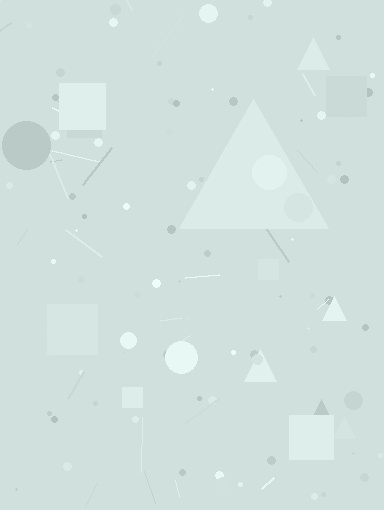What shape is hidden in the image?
A triangle is hidden in the image.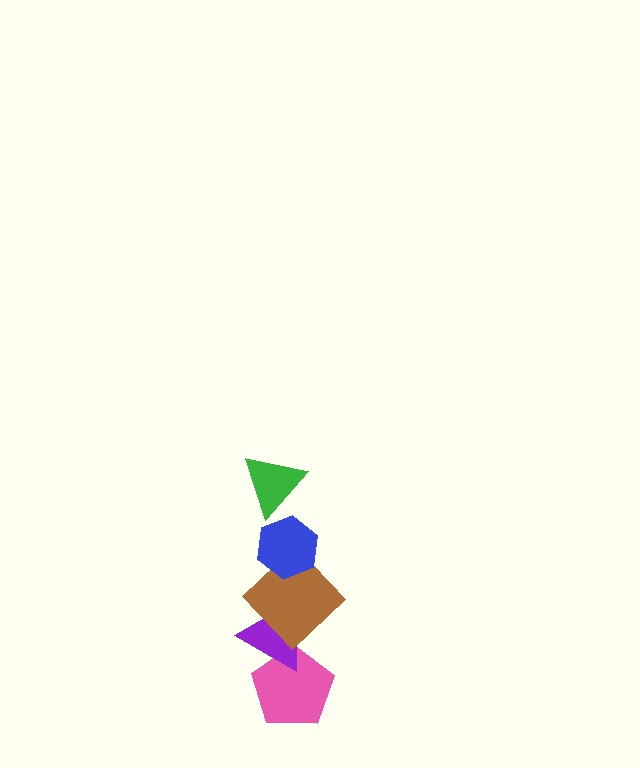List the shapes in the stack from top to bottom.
From top to bottom: the green triangle, the blue hexagon, the brown diamond, the purple triangle, the pink pentagon.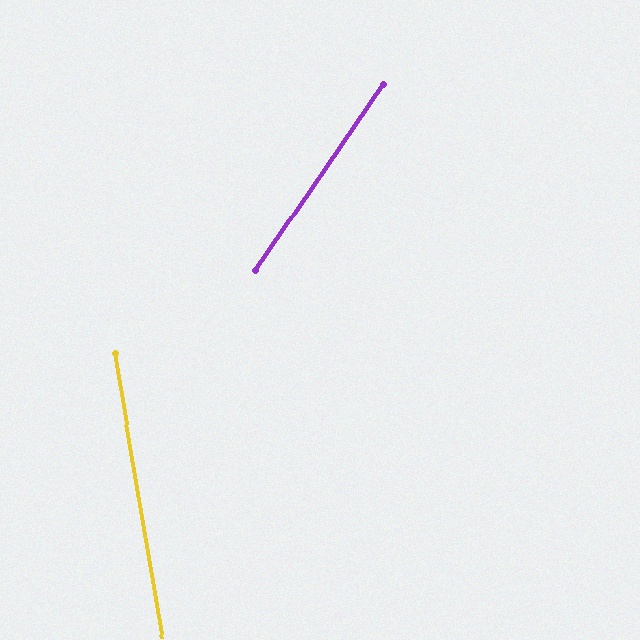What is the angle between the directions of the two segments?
Approximately 44 degrees.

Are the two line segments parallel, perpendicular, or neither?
Neither parallel nor perpendicular — they differ by about 44°.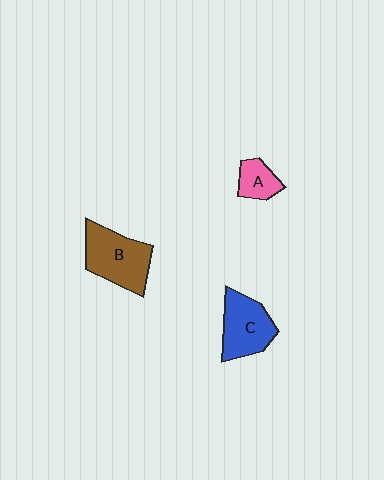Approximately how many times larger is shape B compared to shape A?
Approximately 2.3 times.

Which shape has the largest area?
Shape B (brown).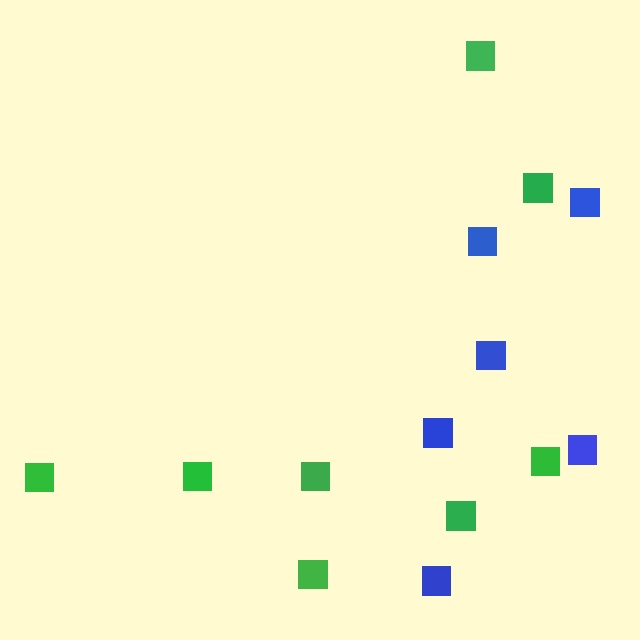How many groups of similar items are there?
There are 2 groups: one group of green squares (8) and one group of blue squares (6).